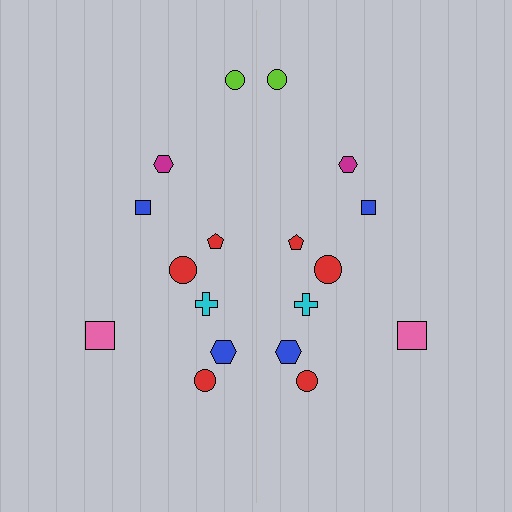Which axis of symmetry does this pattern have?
The pattern has a vertical axis of symmetry running through the center of the image.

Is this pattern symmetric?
Yes, this pattern has bilateral (reflection) symmetry.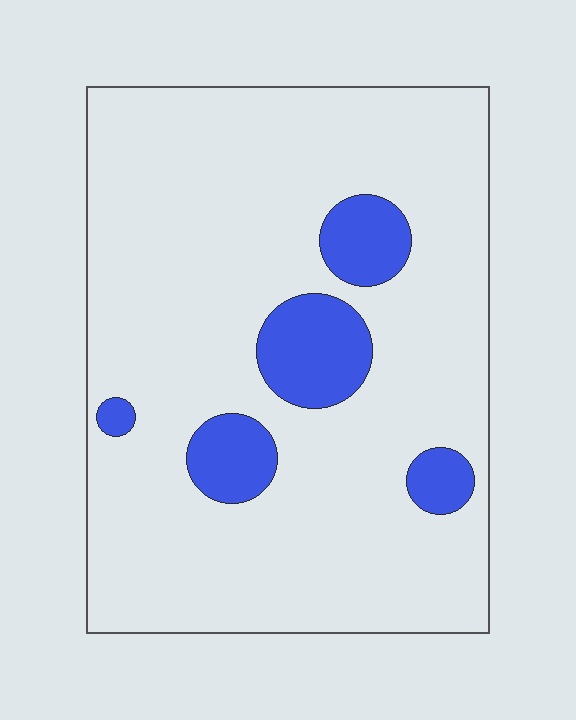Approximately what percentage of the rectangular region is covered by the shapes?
Approximately 15%.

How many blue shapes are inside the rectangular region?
5.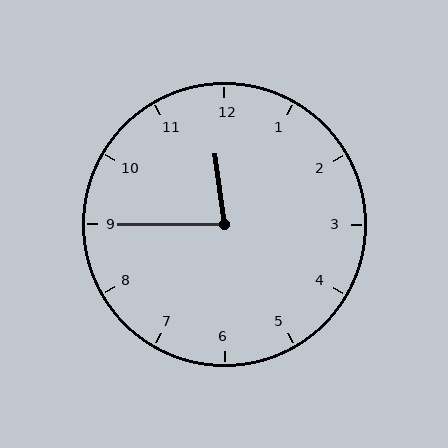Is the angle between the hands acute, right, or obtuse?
It is acute.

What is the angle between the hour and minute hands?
Approximately 82 degrees.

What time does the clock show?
11:45.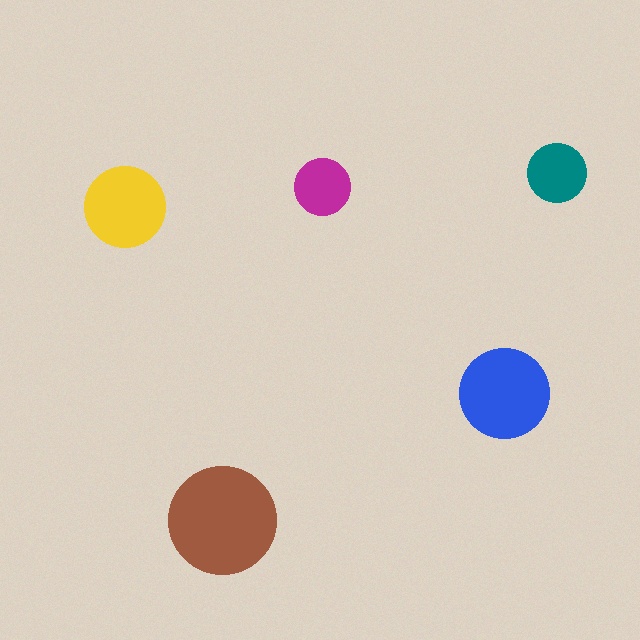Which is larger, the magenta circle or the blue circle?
The blue one.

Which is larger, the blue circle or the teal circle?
The blue one.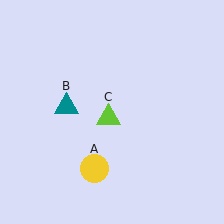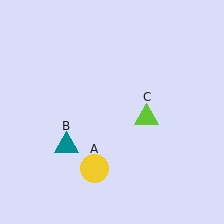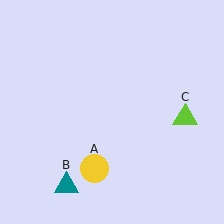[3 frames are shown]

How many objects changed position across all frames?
2 objects changed position: teal triangle (object B), lime triangle (object C).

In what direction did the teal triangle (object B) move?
The teal triangle (object B) moved down.